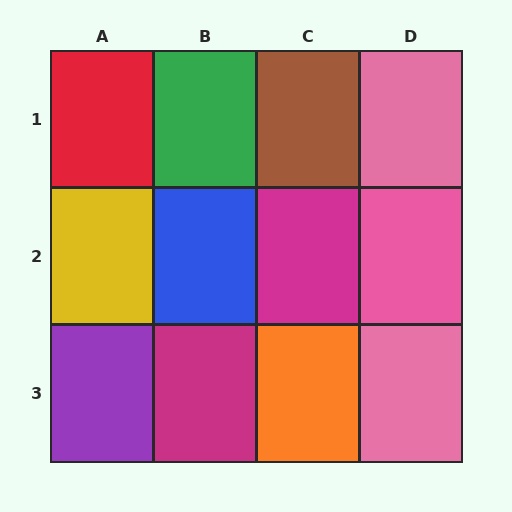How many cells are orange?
1 cell is orange.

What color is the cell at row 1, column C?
Brown.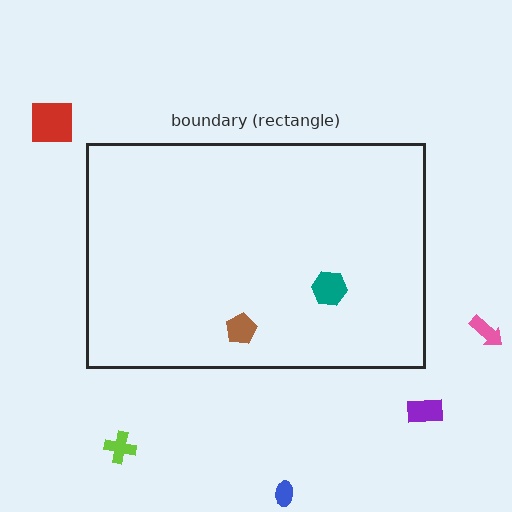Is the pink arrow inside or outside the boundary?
Outside.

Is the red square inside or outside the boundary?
Outside.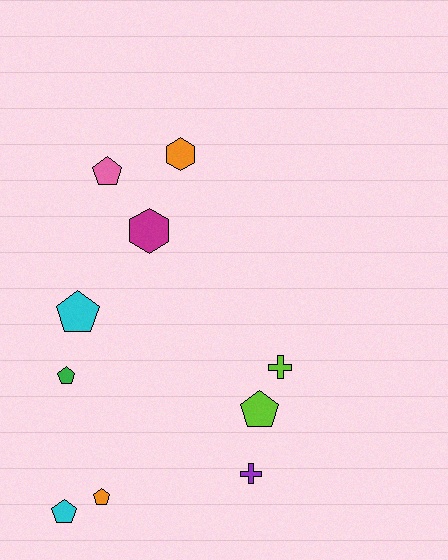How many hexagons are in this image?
There are 2 hexagons.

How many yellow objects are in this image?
There are no yellow objects.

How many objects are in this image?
There are 10 objects.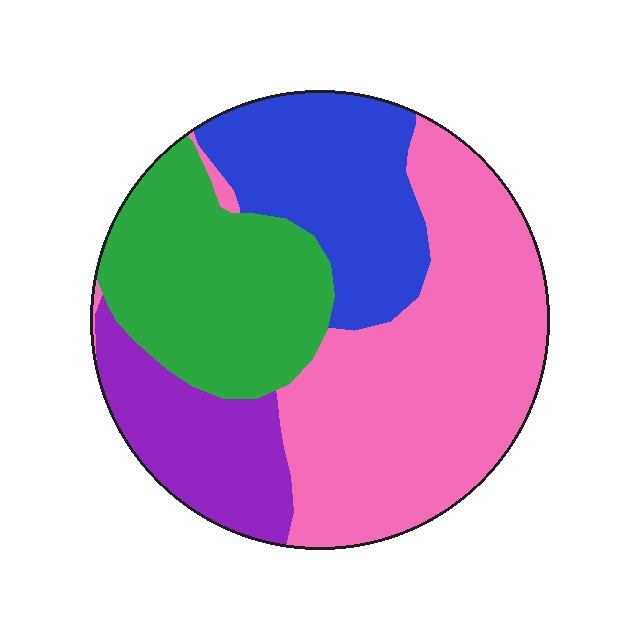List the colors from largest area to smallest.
From largest to smallest: pink, green, blue, purple.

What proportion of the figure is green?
Green takes up about one quarter (1/4) of the figure.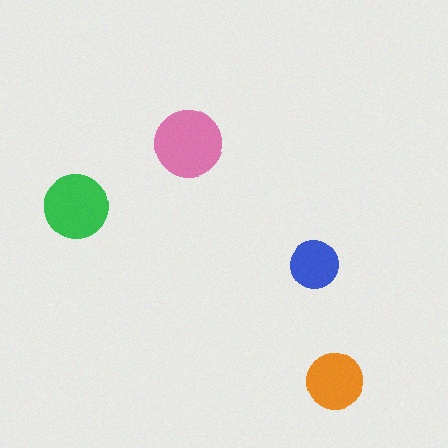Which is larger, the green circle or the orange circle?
The green one.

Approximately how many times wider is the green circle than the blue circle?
About 1.5 times wider.